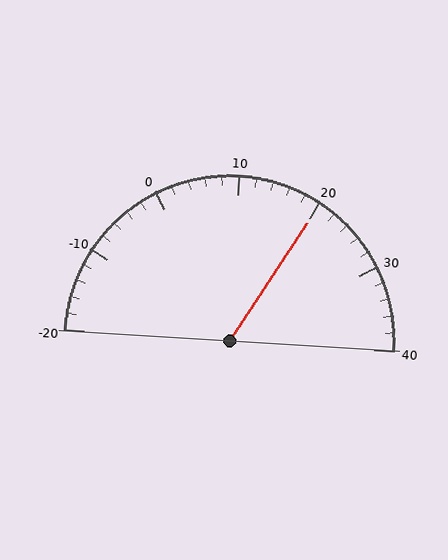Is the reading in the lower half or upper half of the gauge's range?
The reading is in the upper half of the range (-20 to 40).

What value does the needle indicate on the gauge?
The needle indicates approximately 20.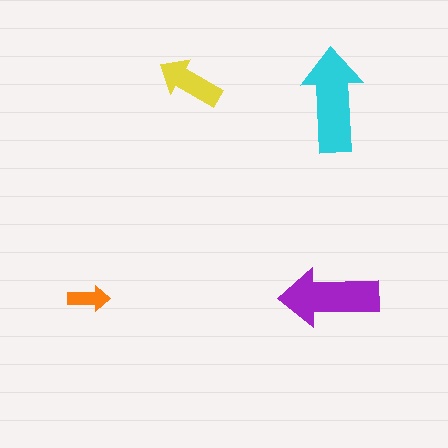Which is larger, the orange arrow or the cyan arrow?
The cyan one.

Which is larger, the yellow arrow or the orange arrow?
The yellow one.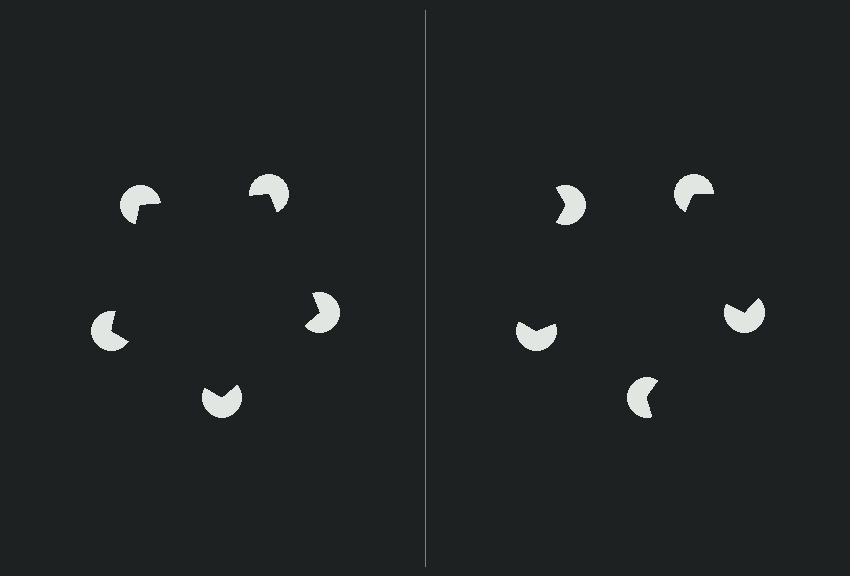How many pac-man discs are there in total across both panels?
10 — 5 on each side.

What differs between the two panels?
The pac-man discs are positioned identically on both sides; only the wedge orientations differ. On the left they align to a pentagon; on the right they are misaligned.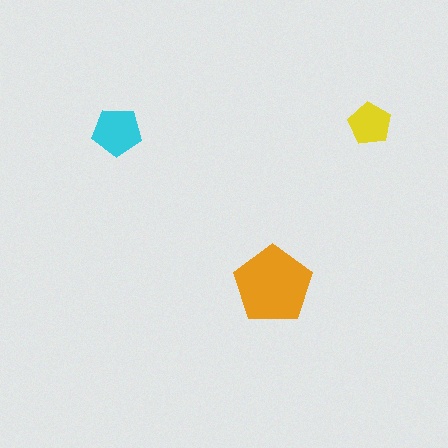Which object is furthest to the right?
The yellow pentagon is rightmost.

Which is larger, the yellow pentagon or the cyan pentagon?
The cyan one.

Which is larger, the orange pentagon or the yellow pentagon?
The orange one.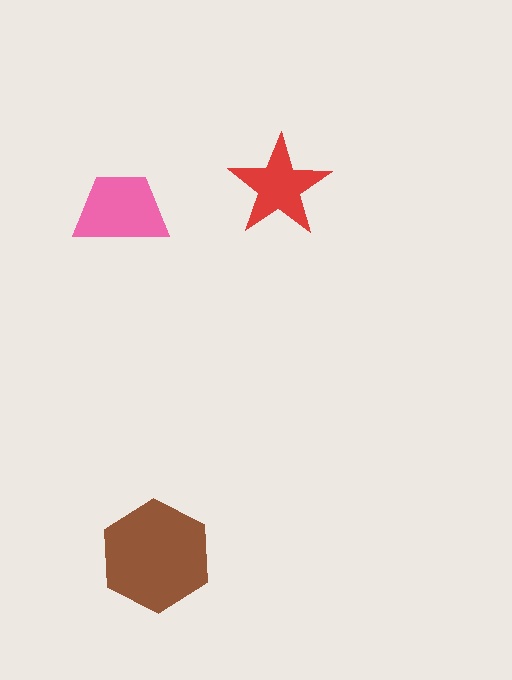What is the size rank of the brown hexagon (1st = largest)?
1st.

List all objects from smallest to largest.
The red star, the pink trapezoid, the brown hexagon.